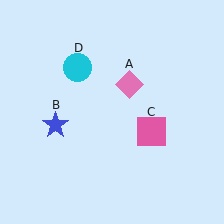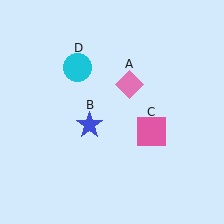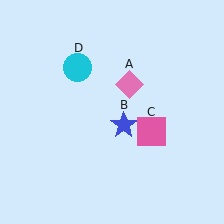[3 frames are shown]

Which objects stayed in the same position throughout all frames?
Pink diamond (object A) and pink square (object C) and cyan circle (object D) remained stationary.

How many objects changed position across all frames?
1 object changed position: blue star (object B).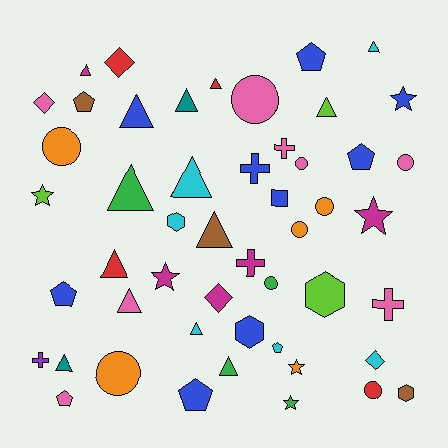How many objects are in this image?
There are 50 objects.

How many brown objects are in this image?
There are 3 brown objects.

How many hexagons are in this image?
There are 4 hexagons.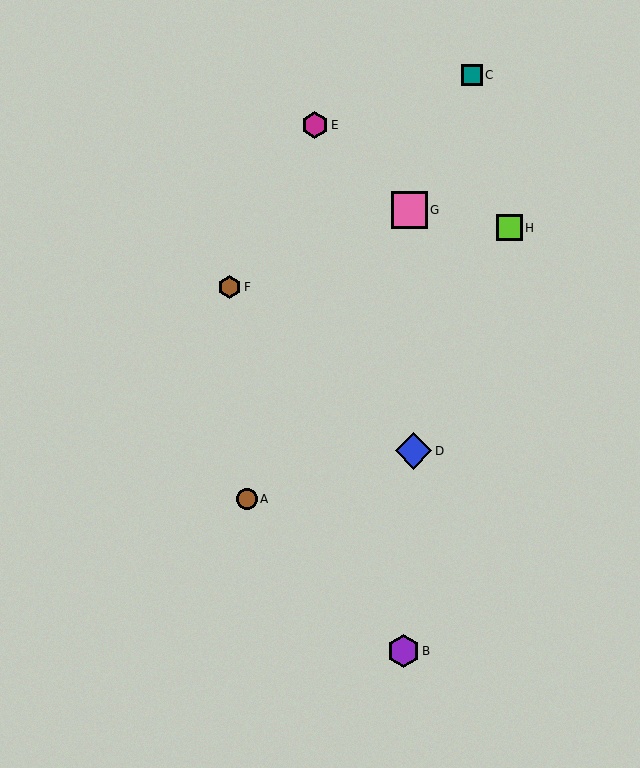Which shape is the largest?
The blue diamond (labeled D) is the largest.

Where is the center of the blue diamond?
The center of the blue diamond is at (414, 451).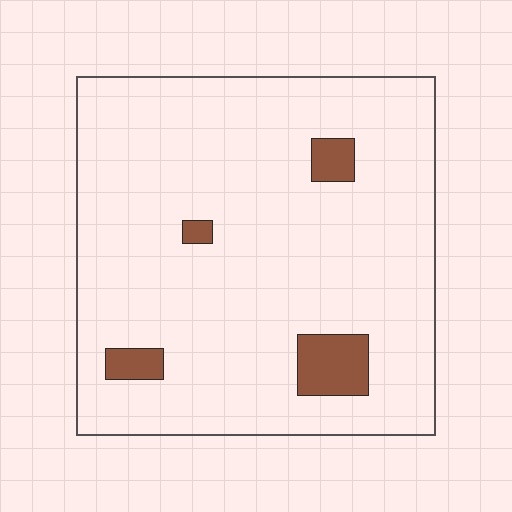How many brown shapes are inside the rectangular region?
4.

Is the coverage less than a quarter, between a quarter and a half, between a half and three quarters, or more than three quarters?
Less than a quarter.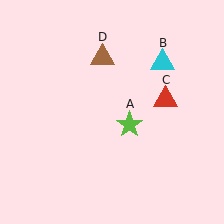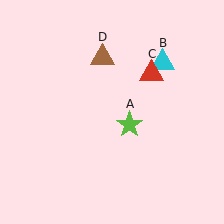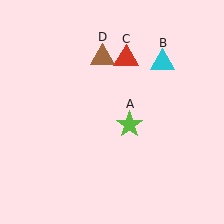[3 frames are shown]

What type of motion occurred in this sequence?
The red triangle (object C) rotated counterclockwise around the center of the scene.